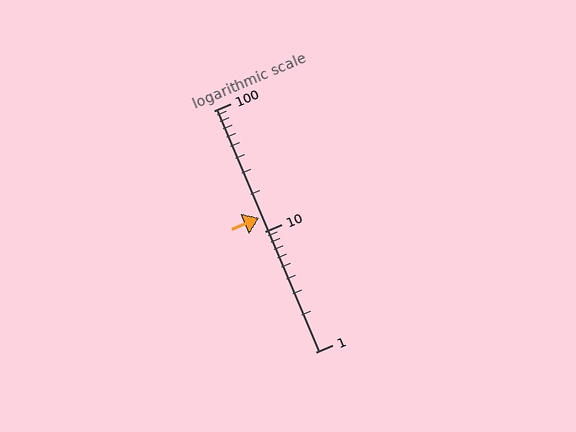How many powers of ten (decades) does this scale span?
The scale spans 2 decades, from 1 to 100.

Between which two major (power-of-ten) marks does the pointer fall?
The pointer is between 10 and 100.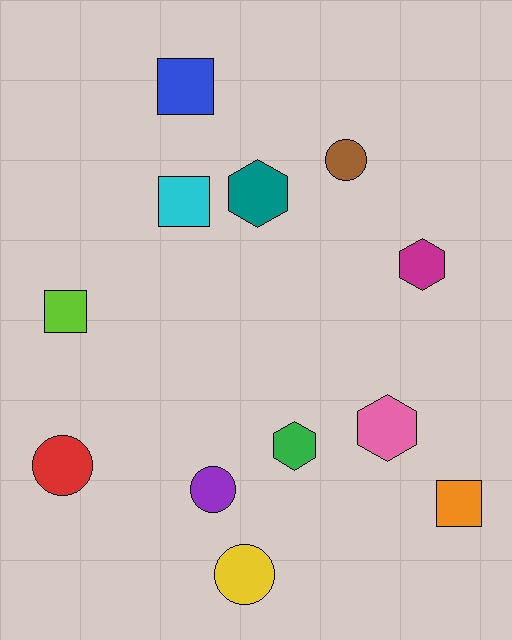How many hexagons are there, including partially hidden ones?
There are 4 hexagons.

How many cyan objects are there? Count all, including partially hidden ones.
There is 1 cyan object.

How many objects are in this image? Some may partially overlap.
There are 12 objects.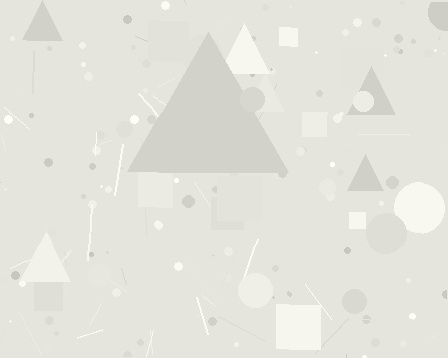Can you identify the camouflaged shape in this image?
The camouflaged shape is a triangle.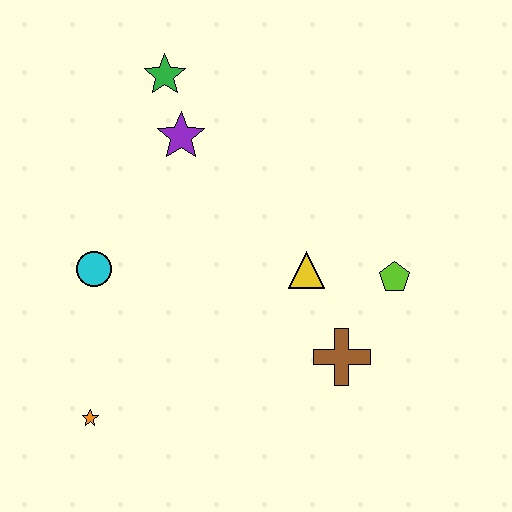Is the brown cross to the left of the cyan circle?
No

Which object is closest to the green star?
The purple star is closest to the green star.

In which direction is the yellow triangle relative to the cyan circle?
The yellow triangle is to the right of the cyan circle.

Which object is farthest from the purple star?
The orange star is farthest from the purple star.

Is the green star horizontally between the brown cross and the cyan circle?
Yes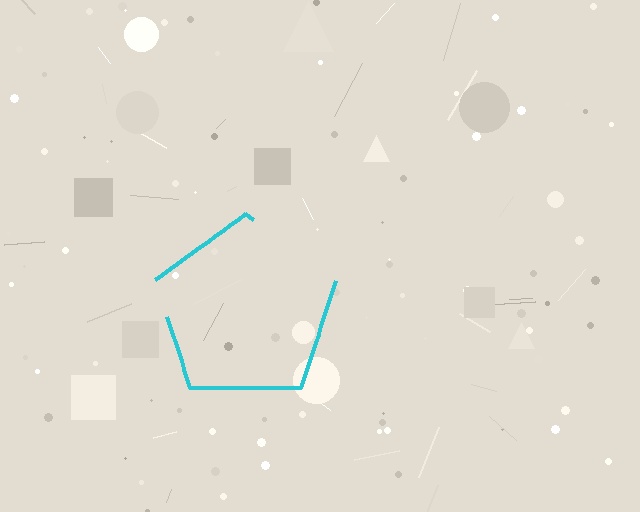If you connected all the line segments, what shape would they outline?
They would outline a pentagon.